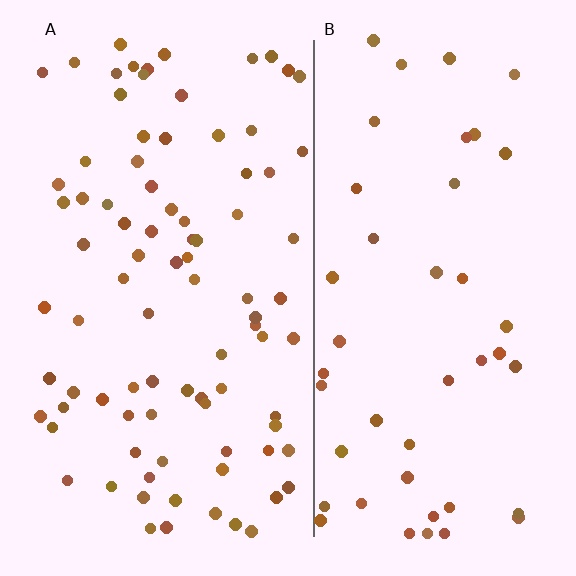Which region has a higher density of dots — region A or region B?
A (the left).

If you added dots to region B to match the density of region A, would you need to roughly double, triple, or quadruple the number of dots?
Approximately double.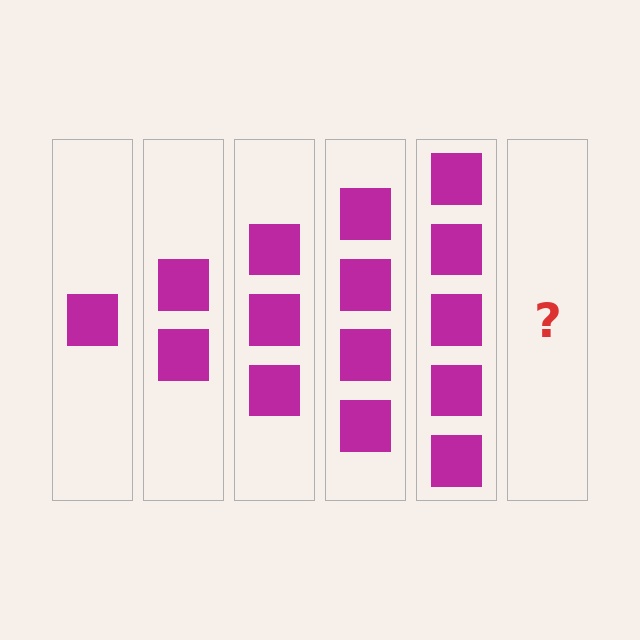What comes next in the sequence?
The next element should be 6 squares.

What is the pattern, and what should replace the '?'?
The pattern is that each step adds one more square. The '?' should be 6 squares.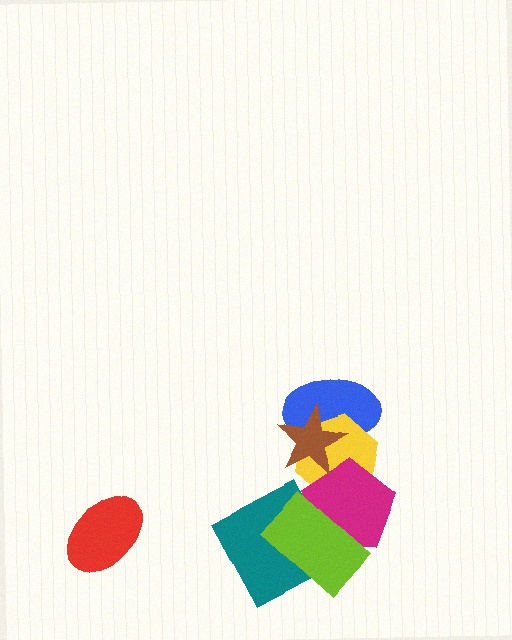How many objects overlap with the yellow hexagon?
3 objects overlap with the yellow hexagon.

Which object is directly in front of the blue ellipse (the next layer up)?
The yellow hexagon is directly in front of the blue ellipse.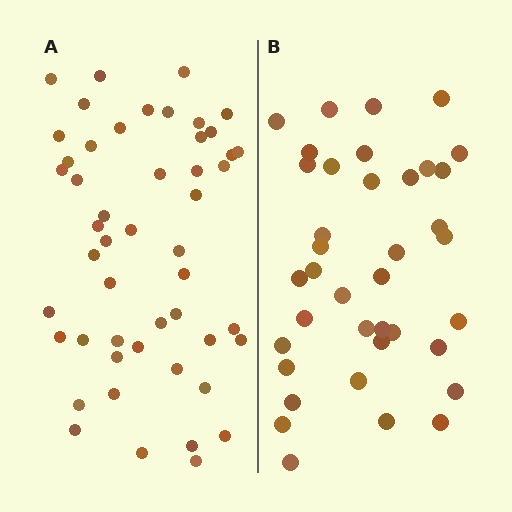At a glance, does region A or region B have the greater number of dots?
Region A (the left region) has more dots.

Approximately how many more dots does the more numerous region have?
Region A has roughly 12 or so more dots than region B.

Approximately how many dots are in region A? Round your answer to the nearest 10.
About 50 dots.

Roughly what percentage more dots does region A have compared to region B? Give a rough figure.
About 30% more.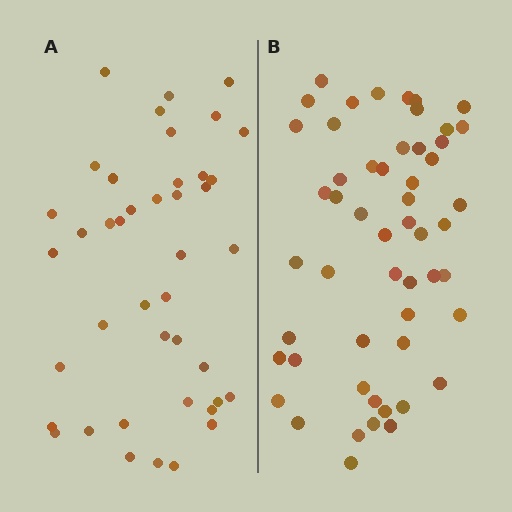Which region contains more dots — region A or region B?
Region B (the right region) has more dots.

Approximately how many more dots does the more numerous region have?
Region B has roughly 12 or so more dots than region A.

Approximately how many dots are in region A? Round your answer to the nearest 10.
About 40 dots. (The exact count is 42, which rounds to 40.)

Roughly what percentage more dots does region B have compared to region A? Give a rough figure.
About 25% more.